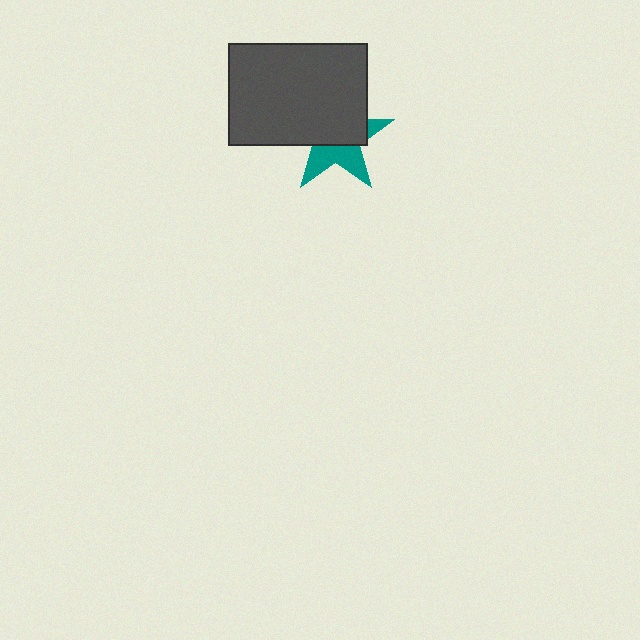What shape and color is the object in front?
The object in front is a dark gray rectangle.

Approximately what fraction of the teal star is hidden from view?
Roughly 57% of the teal star is hidden behind the dark gray rectangle.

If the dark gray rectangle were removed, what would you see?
You would see the complete teal star.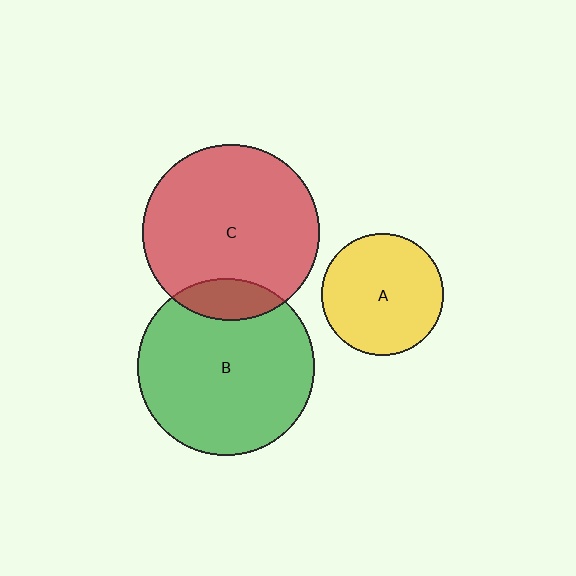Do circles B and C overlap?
Yes.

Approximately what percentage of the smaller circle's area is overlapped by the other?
Approximately 15%.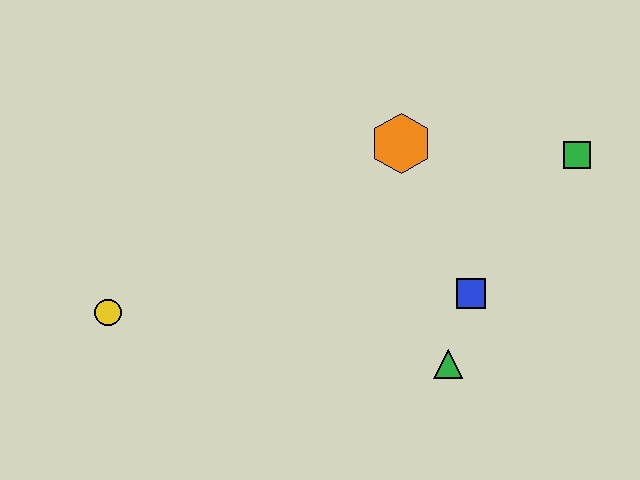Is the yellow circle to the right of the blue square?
No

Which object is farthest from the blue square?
The yellow circle is farthest from the blue square.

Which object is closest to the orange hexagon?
The blue square is closest to the orange hexagon.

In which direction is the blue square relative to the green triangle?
The blue square is above the green triangle.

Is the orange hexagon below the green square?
No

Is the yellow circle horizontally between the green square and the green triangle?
No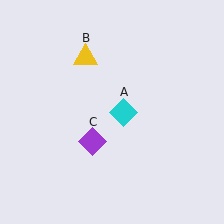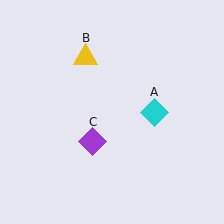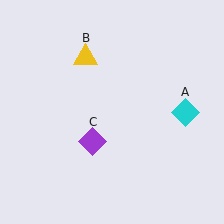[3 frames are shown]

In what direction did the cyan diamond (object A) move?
The cyan diamond (object A) moved right.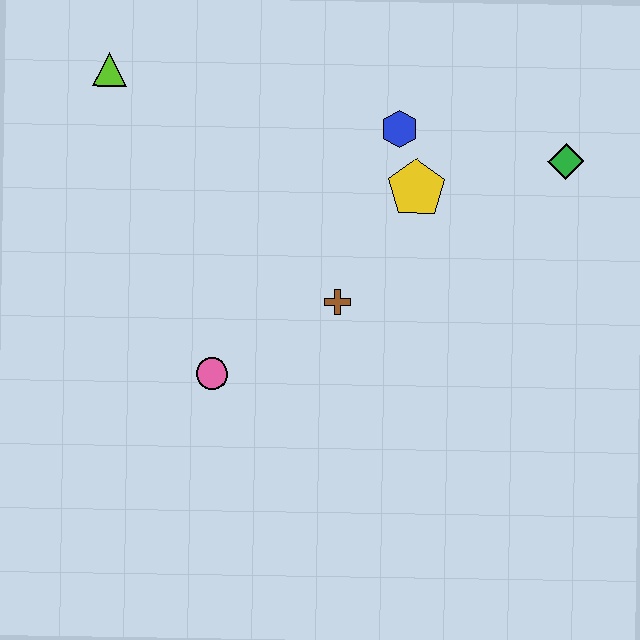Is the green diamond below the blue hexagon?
Yes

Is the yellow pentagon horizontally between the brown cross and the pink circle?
No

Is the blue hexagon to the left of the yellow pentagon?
Yes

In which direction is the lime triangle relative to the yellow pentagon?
The lime triangle is to the left of the yellow pentagon.